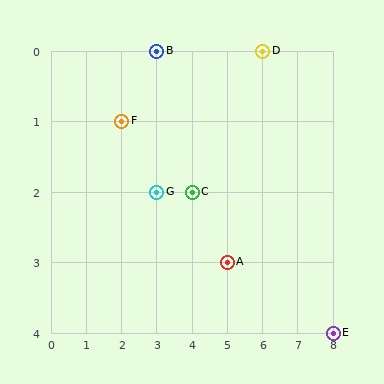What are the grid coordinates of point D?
Point D is at grid coordinates (6, 0).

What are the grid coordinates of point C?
Point C is at grid coordinates (4, 2).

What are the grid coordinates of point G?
Point G is at grid coordinates (3, 2).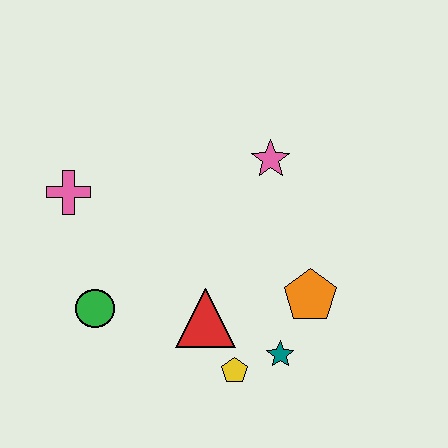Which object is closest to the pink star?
The orange pentagon is closest to the pink star.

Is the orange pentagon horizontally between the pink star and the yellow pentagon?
No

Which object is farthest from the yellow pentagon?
The pink cross is farthest from the yellow pentagon.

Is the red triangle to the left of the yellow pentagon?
Yes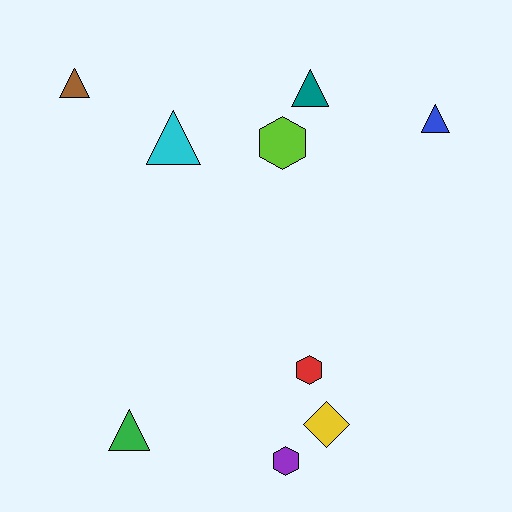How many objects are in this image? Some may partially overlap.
There are 9 objects.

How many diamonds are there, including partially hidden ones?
There is 1 diamond.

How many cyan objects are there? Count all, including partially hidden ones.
There is 1 cyan object.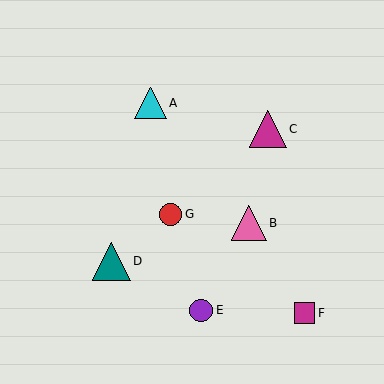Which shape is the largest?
The teal triangle (labeled D) is the largest.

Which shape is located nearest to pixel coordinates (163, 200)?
The red circle (labeled G) at (171, 214) is nearest to that location.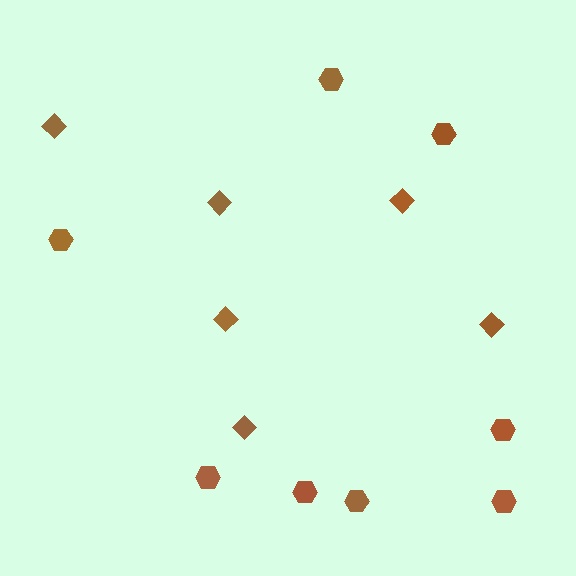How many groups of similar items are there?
There are 2 groups: one group of hexagons (8) and one group of diamonds (6).